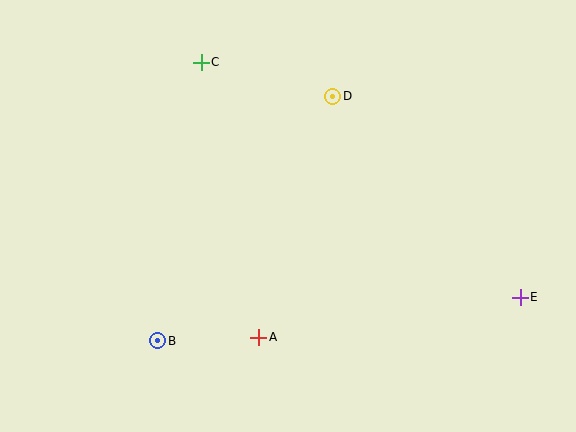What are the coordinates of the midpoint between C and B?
The midpoint between C and B is at (180, 201).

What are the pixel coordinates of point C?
Point C is at (201, 62).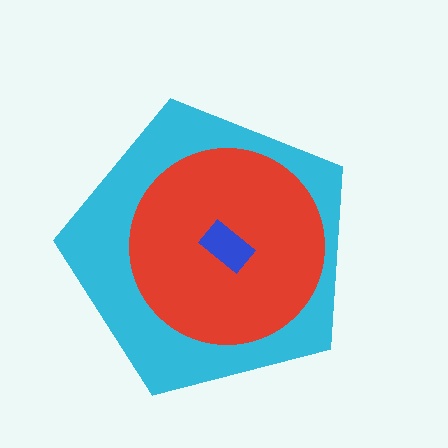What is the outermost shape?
The cyan pentagon.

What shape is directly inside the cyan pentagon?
The red circle.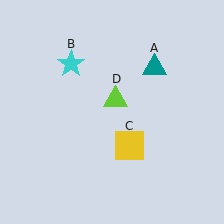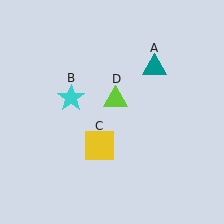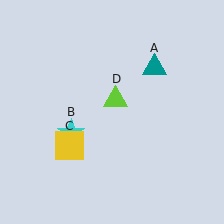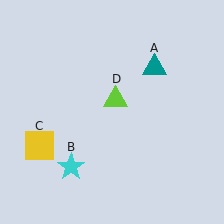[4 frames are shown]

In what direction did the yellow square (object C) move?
The yellow square (object C) moved left.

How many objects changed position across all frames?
2 objects changed position: cyan star (object B), yellow square (object C).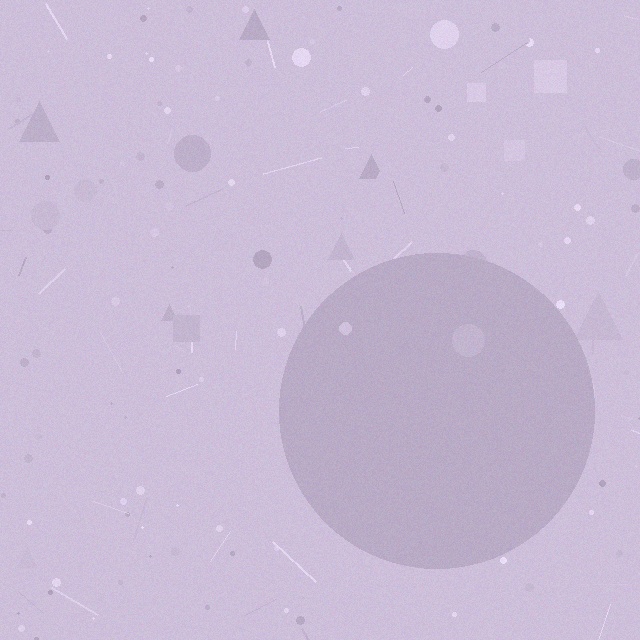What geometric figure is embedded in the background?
A circle is embedded in the background.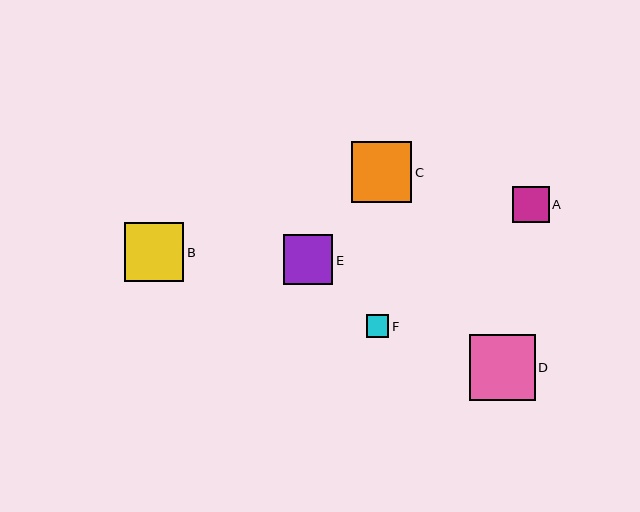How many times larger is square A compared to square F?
Square A is approximately 1.6 times the size of square F.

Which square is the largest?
Square D is the largest with a size of approximately 66 pixels.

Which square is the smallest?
Square F is the smallest with a size of approximately 23 pixels.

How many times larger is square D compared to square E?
Square D is approximately 1.3 times the size of square E.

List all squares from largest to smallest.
From largest to smallest: D, C, B, E, A, F.